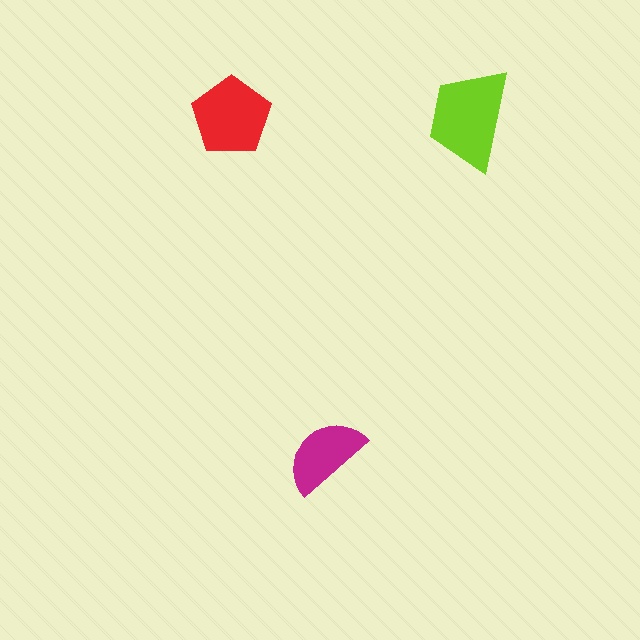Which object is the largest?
The lime trapezoid.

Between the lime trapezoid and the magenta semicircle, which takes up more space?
The lime trapezoid.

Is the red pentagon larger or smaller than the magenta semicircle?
Larger.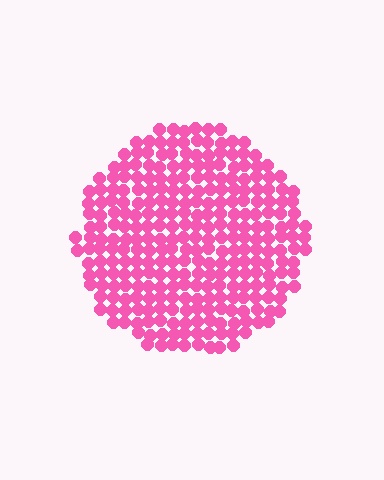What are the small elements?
The small elements are circles.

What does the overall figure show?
The overall figure shows a circle.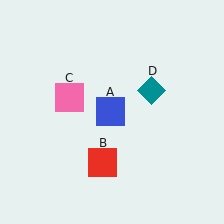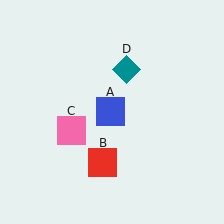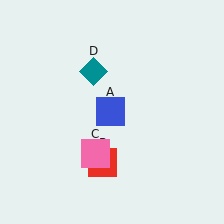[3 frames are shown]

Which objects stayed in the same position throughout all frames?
Blue square (object A) and red square (object B) remained stationary.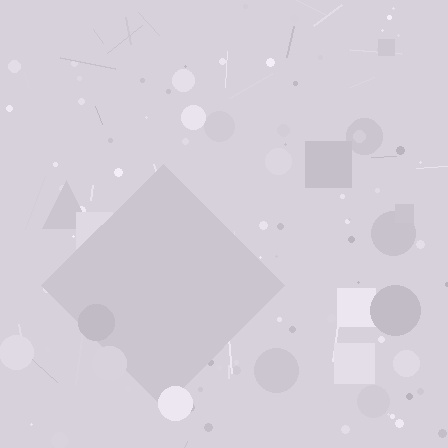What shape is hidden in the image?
A diamond is hidden in the image.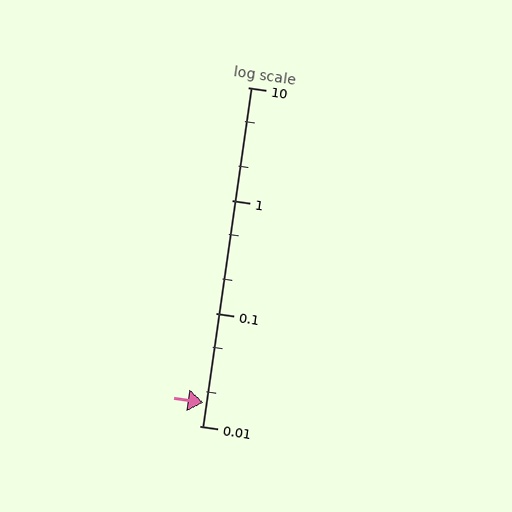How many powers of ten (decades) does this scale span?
The scale spans 3 decades, from 0.01 to 10.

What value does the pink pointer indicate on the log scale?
The pointer indicates approximately 0.016.